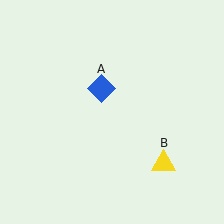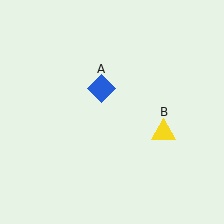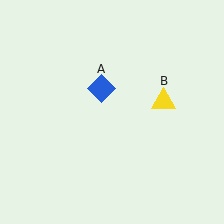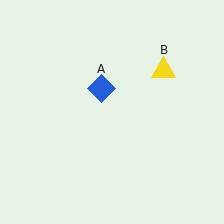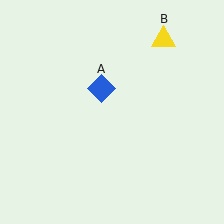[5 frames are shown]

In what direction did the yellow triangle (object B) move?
The yellow triangle (object B) moved up.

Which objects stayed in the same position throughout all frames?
Blue diamond (object A) remained stationary.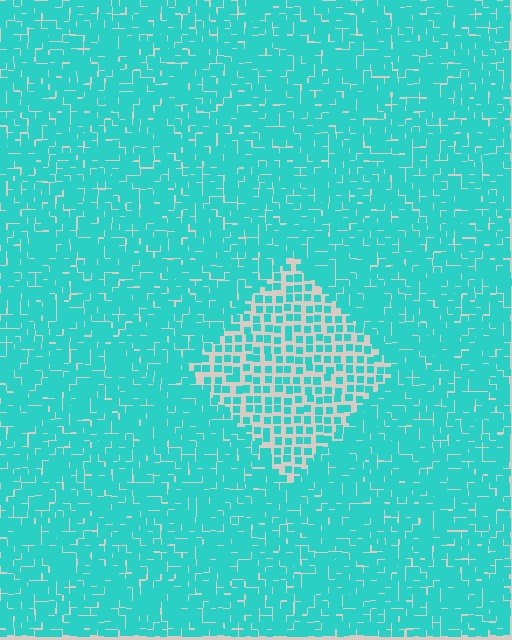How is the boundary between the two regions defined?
The boundary is defined by a change in element density (approximately 2.1x ratio). All elements are the same color, size, and shape.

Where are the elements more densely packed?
The elements are more densely packed outside the diamond boundary.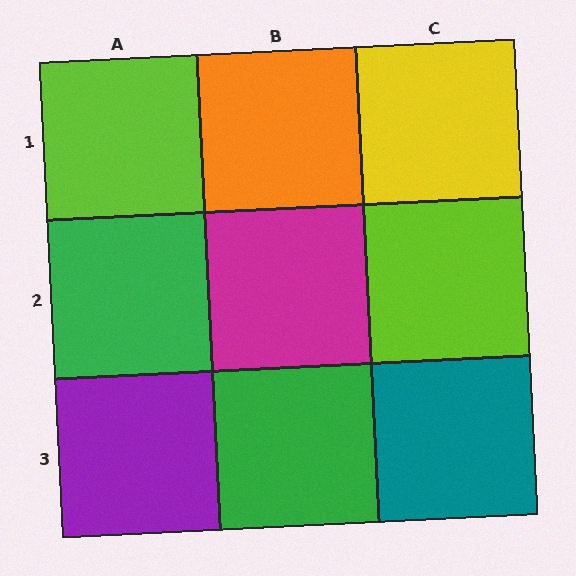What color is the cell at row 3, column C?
Teal.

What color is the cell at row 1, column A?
Lime.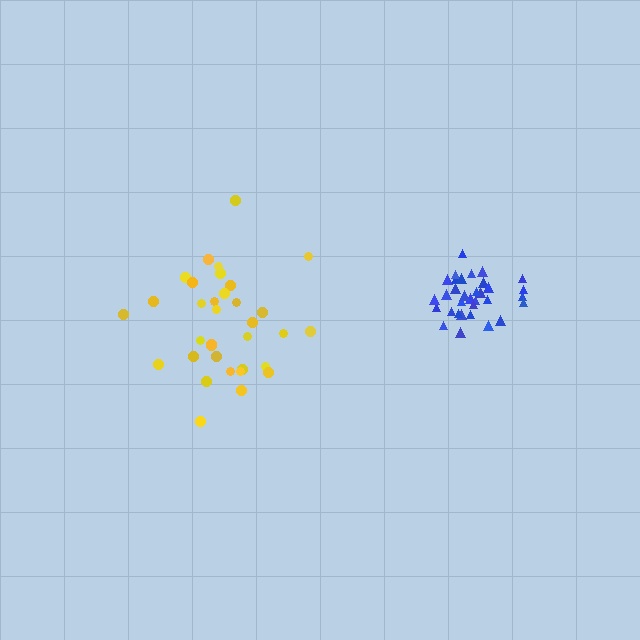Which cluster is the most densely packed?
Blue.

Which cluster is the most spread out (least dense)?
Yellow.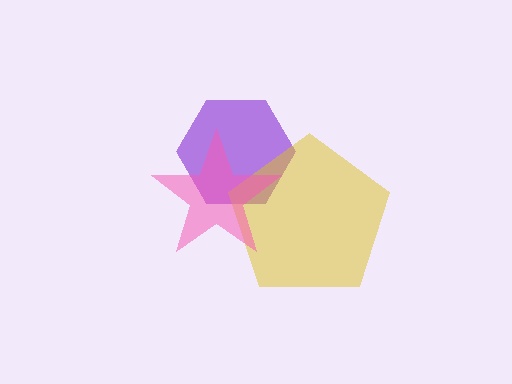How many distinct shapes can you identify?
There are 3 distinct shapes: a purple hexagon, a yellow pentagon, a pink star.